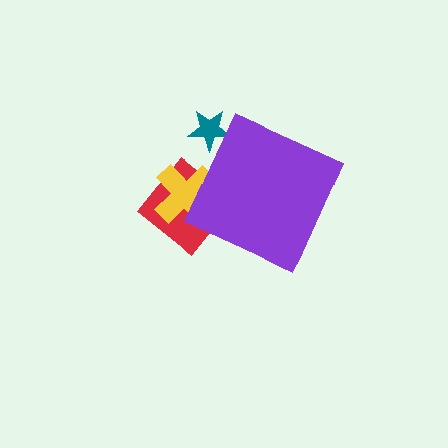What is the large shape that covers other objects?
A purple diamond.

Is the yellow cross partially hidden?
Yes, the yellow cross is partially hidden behind the purple diamond.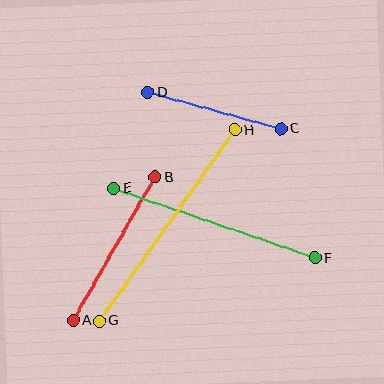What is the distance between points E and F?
The distance is approximately 213 pixels.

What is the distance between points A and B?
The distance is approximately 165 pixels.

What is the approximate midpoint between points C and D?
The midpoint is at approximately (214, 111) pixels.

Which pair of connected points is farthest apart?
Points G and H are farthest apart.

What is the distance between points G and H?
The distance is approximately 234 pixels.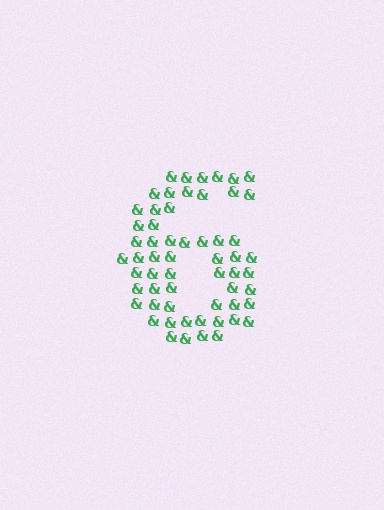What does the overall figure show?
The overall figure shows the digit 6.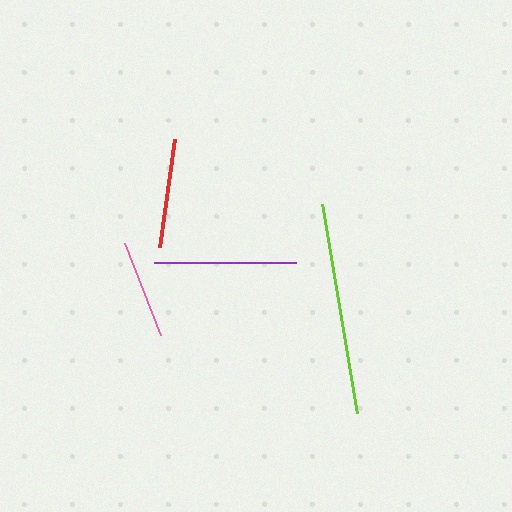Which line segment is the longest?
The lime line is the longest at approximately 212 pixels.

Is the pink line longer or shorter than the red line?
The red line is longer than the pink line.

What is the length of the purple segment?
The purple segment is approximately 142 pixels long.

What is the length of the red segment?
The red segment is approximately 109 pixels long.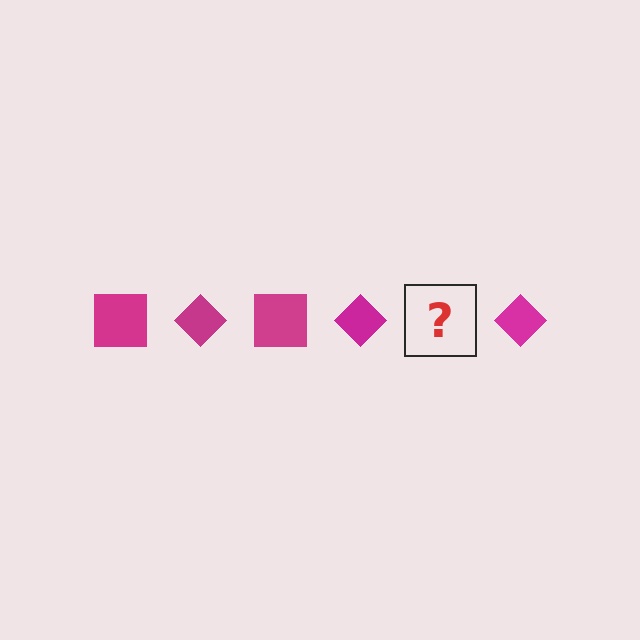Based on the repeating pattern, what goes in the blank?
The blank should be a magenta square.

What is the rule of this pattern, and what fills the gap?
The rule is that the pattern cycles through square, diamond shapes in magenta. The gap should be filled with a magenta square.